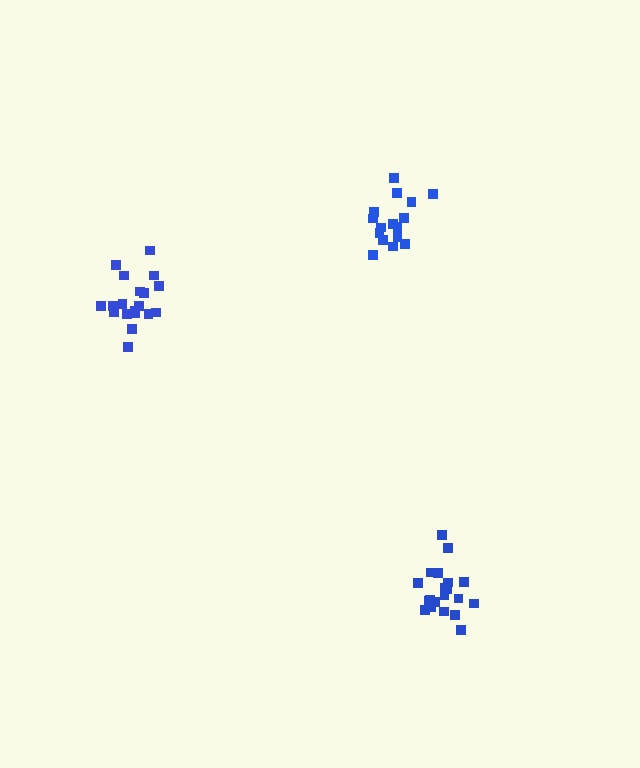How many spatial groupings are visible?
There are 3 spatial groupings.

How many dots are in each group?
Group 1: 19 dots, Group 2: 16 dots, Group 3: 20 dots (55 total).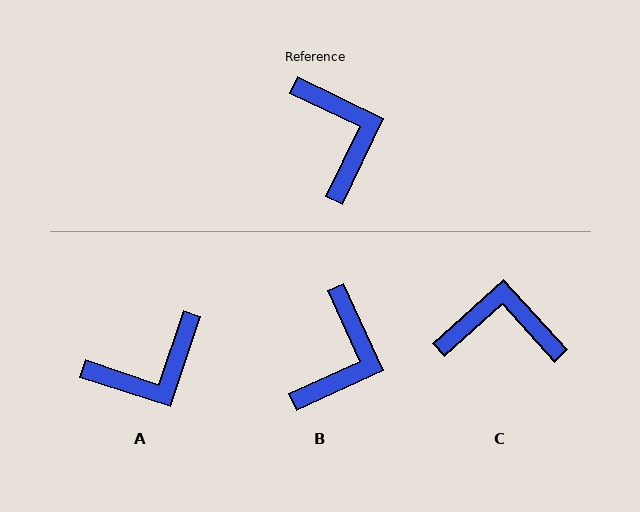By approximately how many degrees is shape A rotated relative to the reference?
Approximately 82 degrees clockwise.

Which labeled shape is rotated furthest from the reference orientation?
A, about 82 degrees away.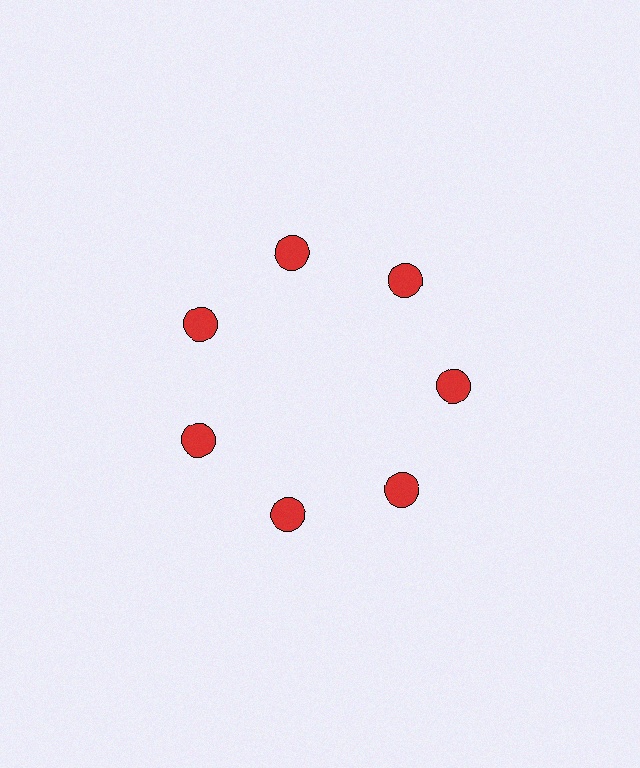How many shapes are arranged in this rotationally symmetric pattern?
There are 7 shapes, arranged in 7 groups of 1.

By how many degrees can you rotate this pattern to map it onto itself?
The pattern maps onto itself every 51 degrees of rotation.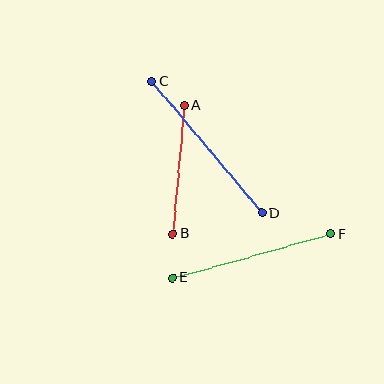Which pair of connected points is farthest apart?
Points C and D are farthest apart.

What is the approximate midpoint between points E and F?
The midpoint is at approximately (252, 256) pixels.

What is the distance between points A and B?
The distance is approximately 129 pixels.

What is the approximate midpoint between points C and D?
The midpoint is at approximately (207, 147) pixels.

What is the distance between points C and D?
The distance is approximately 172 pixels.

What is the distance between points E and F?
The distance is approximately 164 pixels.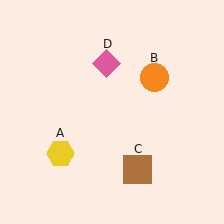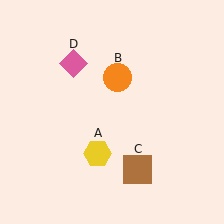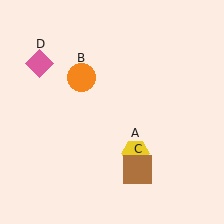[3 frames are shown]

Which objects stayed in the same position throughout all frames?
Brown square (object C) remained stationary.